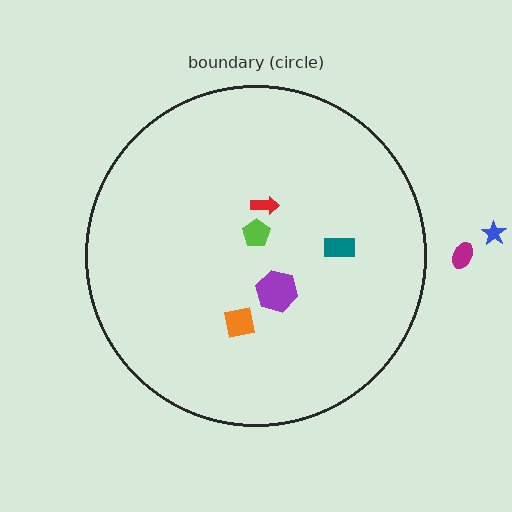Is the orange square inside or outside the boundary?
Inside.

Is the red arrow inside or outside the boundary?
Inside.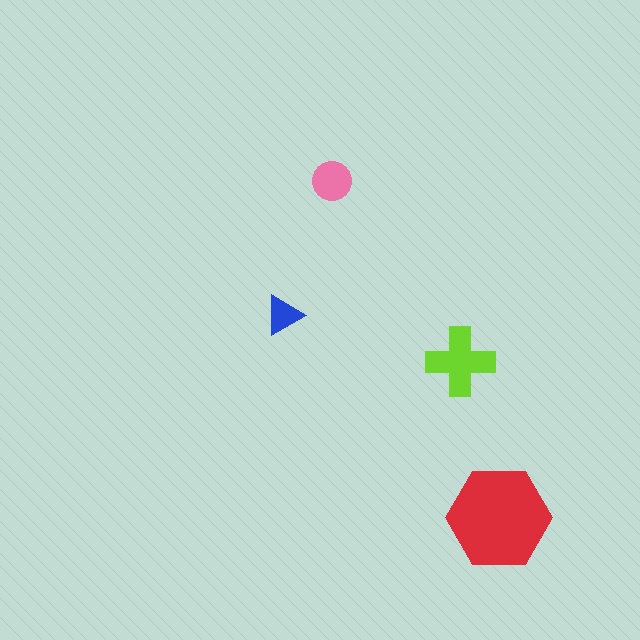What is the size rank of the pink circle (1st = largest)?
3rd.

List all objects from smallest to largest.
The blue triangle, the pink circle, the lime cross, the red hexagon.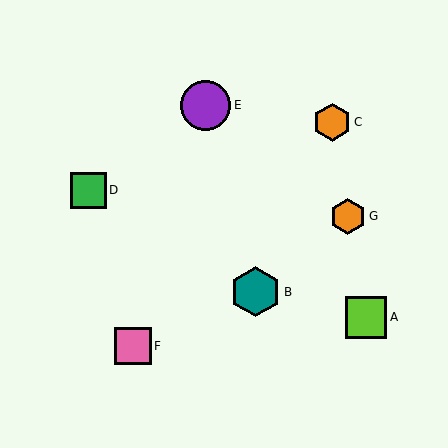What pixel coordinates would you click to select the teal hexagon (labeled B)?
Click at (256, 292) to select the teal hexagon B.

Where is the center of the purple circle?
The center of the purple circle is at (206, 105).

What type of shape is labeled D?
Shape D is a green square.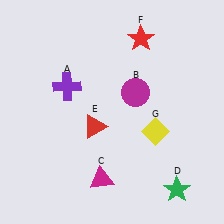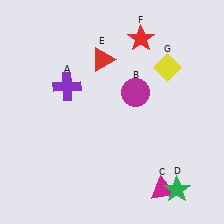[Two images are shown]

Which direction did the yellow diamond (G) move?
The yellow diamond (G) moved up.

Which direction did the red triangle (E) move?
The red triangle (E) moved up.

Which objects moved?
The objects that moved are: the magenta triangle (C), the red triangle (E), the yellow diamond (G).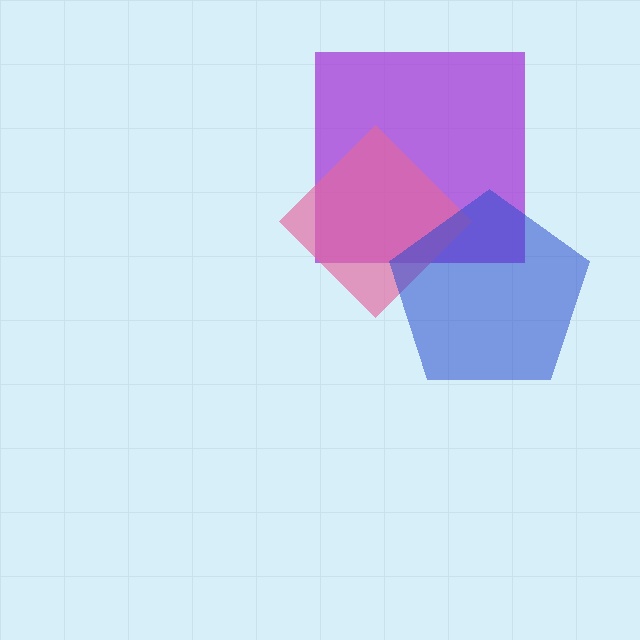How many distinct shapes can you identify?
There are 3 distinct shapes: a purple square, a pink diamond, a blue pentagon.